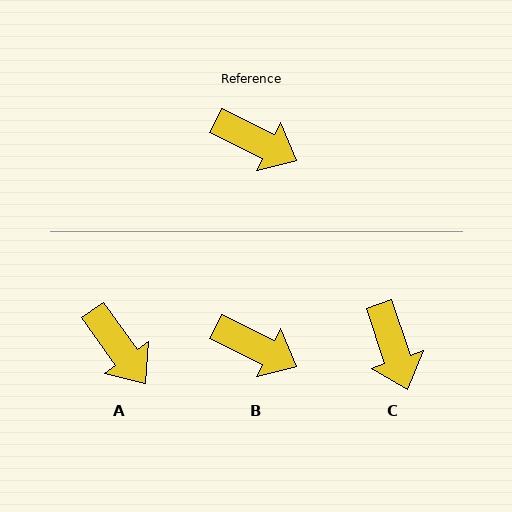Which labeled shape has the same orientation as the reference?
B.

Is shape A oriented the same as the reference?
No, it is off by about 28 degrees.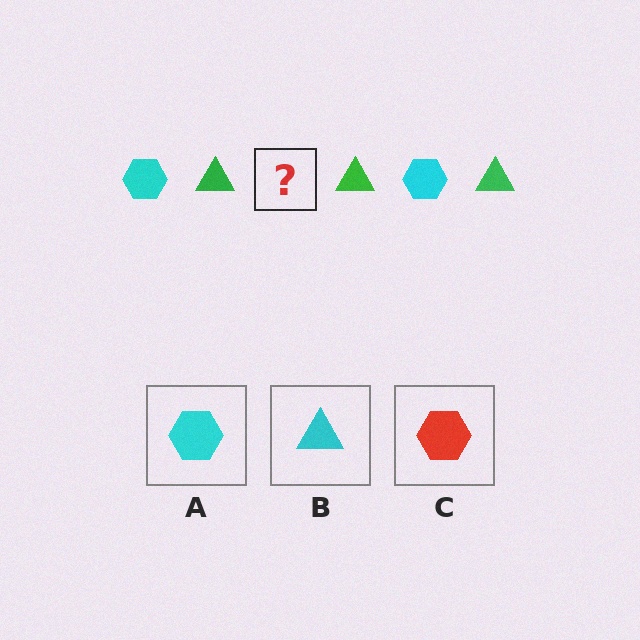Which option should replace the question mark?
Option A.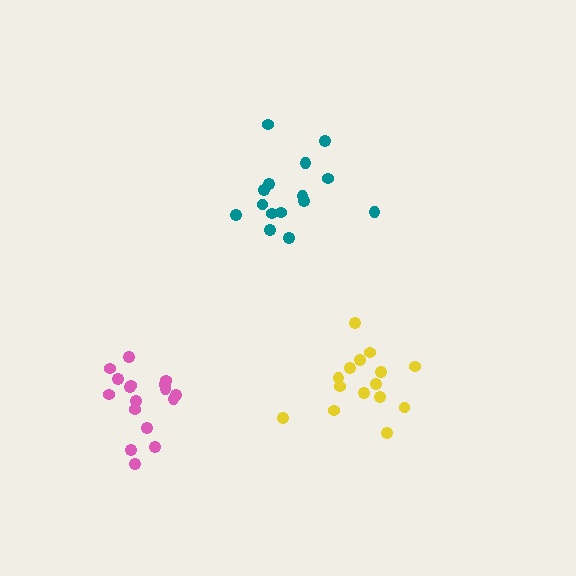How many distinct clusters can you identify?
There are 3 distinct clusters.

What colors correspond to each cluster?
The clusters are colored: teal, yellow, pink.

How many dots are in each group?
Group 1: 15 dots, Group 2: 15 dots, Group 3: 17 dots (47 total).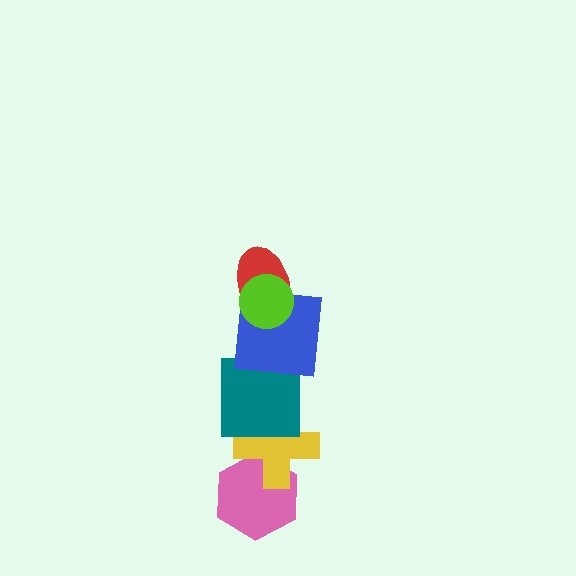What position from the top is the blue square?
The blue square is 3rd from the top.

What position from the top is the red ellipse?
The red ellipse is 2nd from the top.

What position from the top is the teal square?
The teal square is 4th from the top.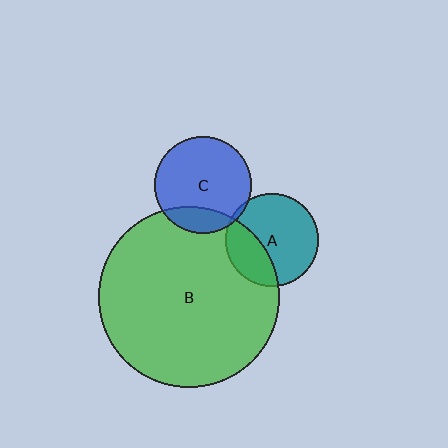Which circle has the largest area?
Circle B (green).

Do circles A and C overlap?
Yes.